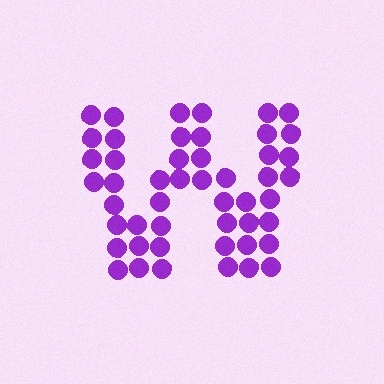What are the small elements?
The small elements are circles.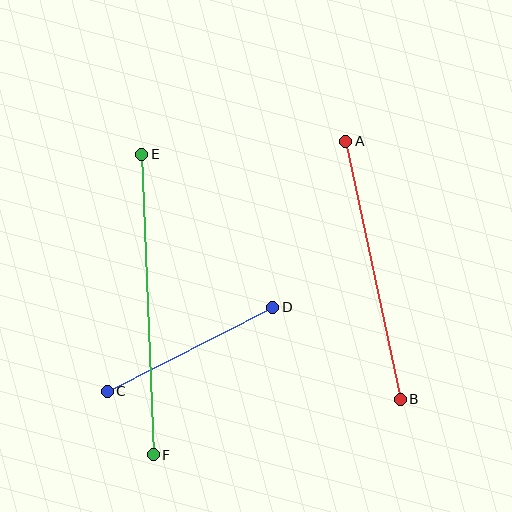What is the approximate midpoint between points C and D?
The midpoint is at approximately (190, 349) pixels.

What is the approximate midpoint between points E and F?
The midpoint is at approximately (148, 305) pixels.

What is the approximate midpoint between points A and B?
The midpoint is at approximately (373, 270) pixels.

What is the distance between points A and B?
The distance is approximately 264 pixels.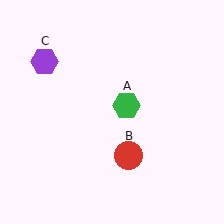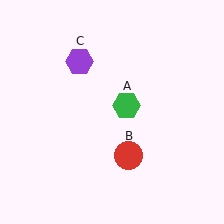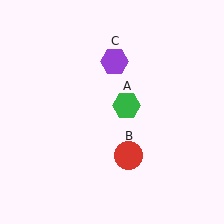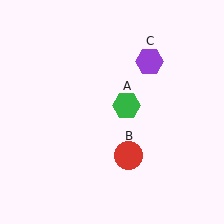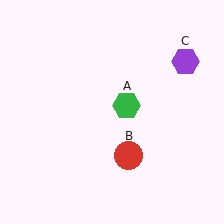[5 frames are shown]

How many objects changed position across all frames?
1 object changed position: purple hexagon (object C).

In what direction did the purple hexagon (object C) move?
The purple hexagon (object C) moved right.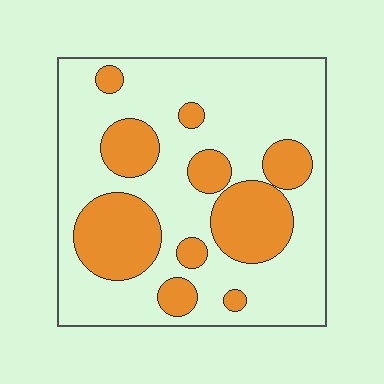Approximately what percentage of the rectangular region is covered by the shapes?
Approximately 30%.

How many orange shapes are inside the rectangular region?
10.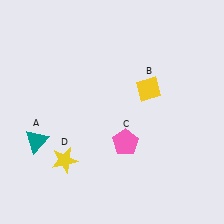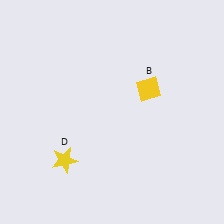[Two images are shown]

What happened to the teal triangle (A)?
The teal triangle (A) was removed in Image 2. It was in the bottom-left area of Image 1.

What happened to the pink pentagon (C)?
The pink pentagon (C) was removed in Image 2. It was in the bottom-right area of Image 1.